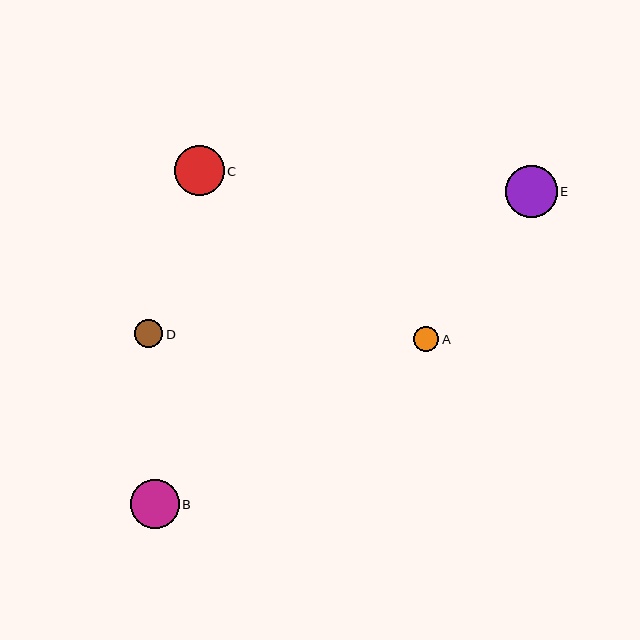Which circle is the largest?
Circle E is the largest with a size of approximately 52 pixels.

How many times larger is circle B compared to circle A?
Circle B is approximately 1.9 times the size of circle A.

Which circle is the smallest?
Circle A is the smallest with a size of approximately 25 pixels.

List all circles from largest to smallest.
From largest to smallest: E, C, B, D, A.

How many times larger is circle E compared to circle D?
Circle E is approximately 1.8 times the size of circle D.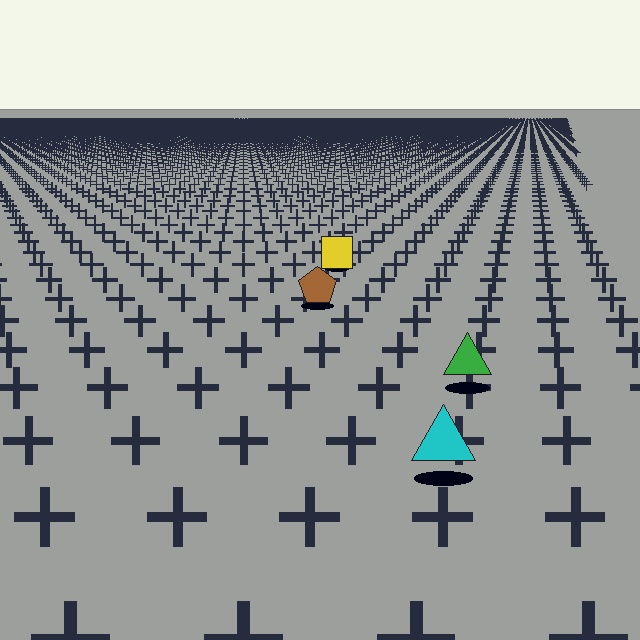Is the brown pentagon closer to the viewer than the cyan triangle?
No. The cyan triangle is closer — you can tell from the texture gradient: the ground texture is coarser near it.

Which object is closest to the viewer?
The cyan triangle is closest. The texture marks near it are larger and more spread out.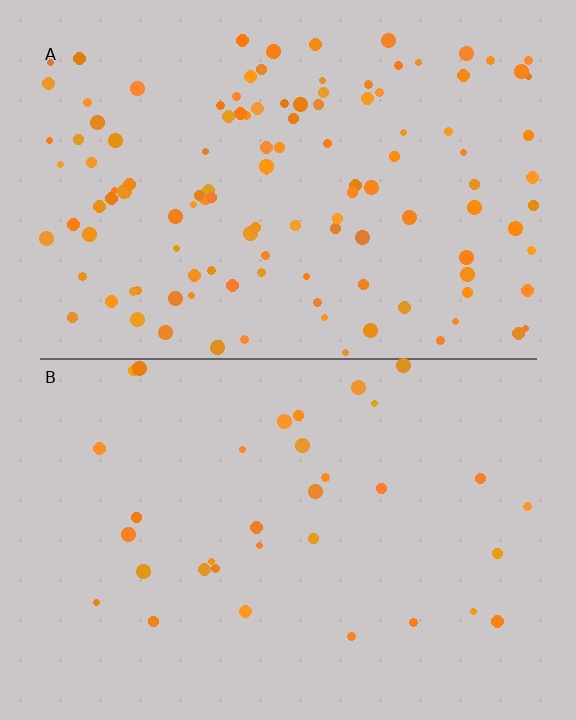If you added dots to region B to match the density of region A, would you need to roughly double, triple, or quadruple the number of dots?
Approximately quadruple.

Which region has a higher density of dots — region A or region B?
A (the top).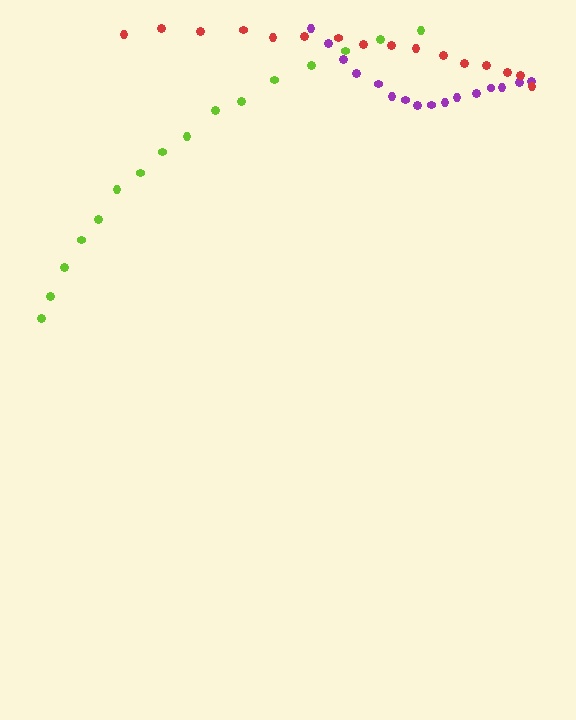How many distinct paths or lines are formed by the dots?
There are 3 distinct paths.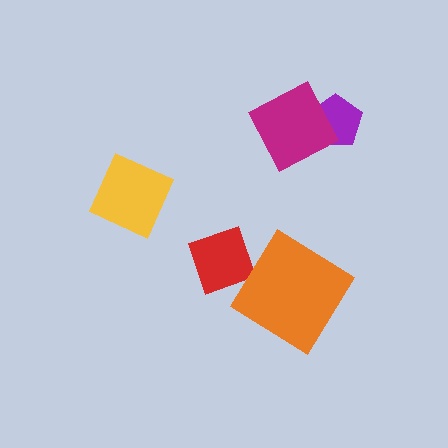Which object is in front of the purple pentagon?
The magenta diamond is in front of the purple pentagon.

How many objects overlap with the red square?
0 objects overlap with the red square.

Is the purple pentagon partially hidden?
Yes, it is partially covered by another shape.